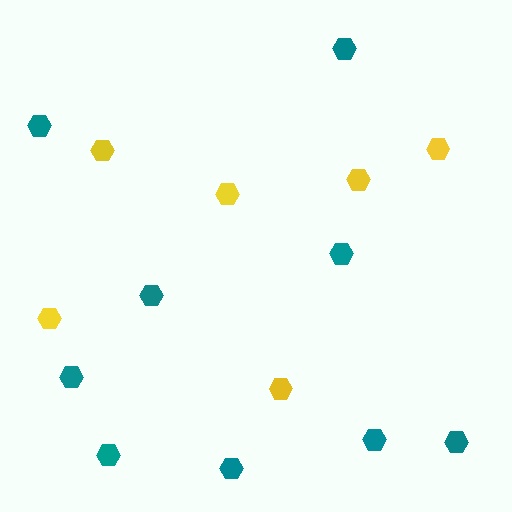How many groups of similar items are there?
There are 2 groups: one group of yellow hexagons (6) and one group of teal hexagons (9).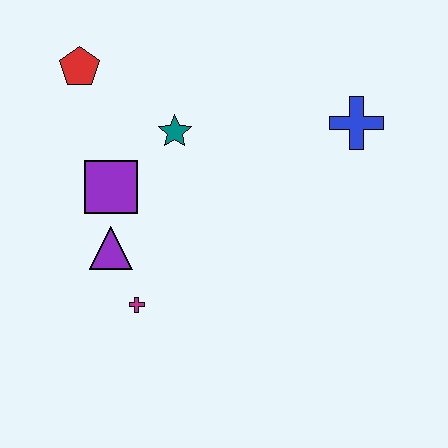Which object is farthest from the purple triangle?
The blue cross is farthest from the purple triangle.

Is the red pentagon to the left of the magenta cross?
Yes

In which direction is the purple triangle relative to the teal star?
The purple triangle is below the teal star.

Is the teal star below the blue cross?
Yes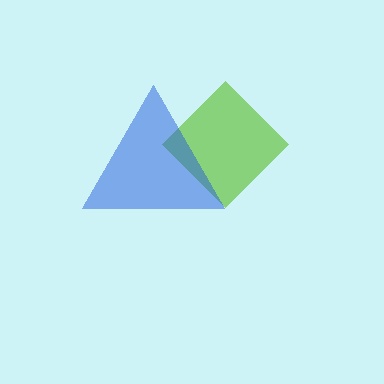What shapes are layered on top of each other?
The layered shapes are: a lime diamond, a blue triangle.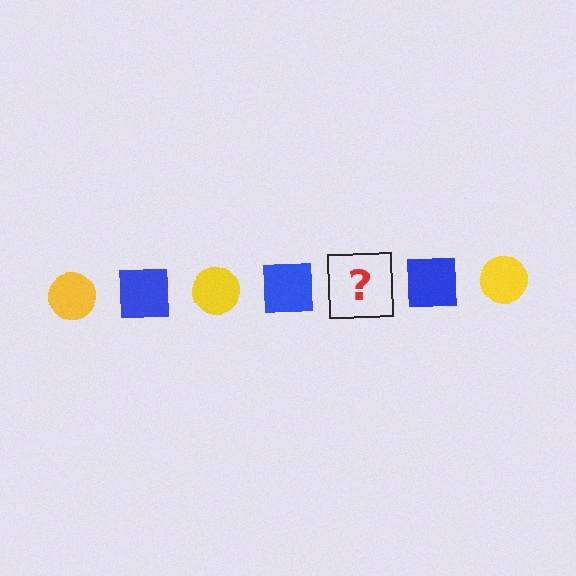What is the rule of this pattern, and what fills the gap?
The rule is that the pattern alternates between yellow circle and blue square. The gap should be filled with a yellow circle.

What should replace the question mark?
The question mark should be replaced with a yellow circle.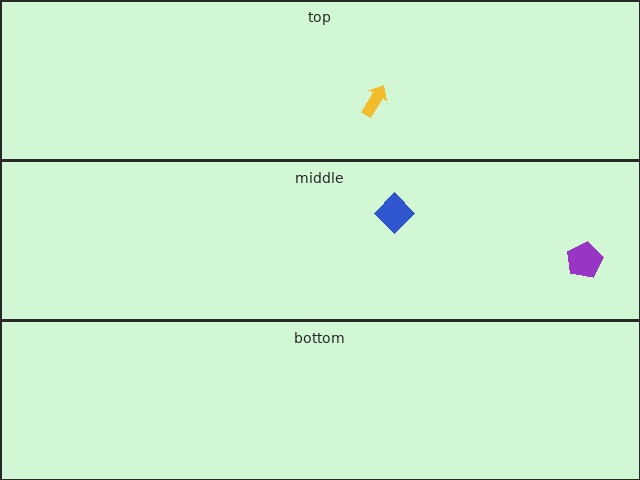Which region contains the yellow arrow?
The top region.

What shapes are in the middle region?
The purple pentagon, the blue diamond.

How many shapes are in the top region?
1.